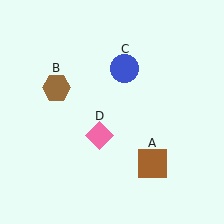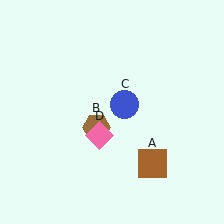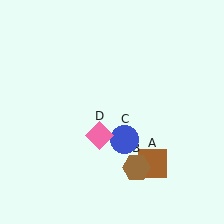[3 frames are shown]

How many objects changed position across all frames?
2 objects changed position: brown hexagon (object B), blue circle (object C).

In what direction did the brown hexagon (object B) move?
The brown hexagon (object B) moved down and to the right.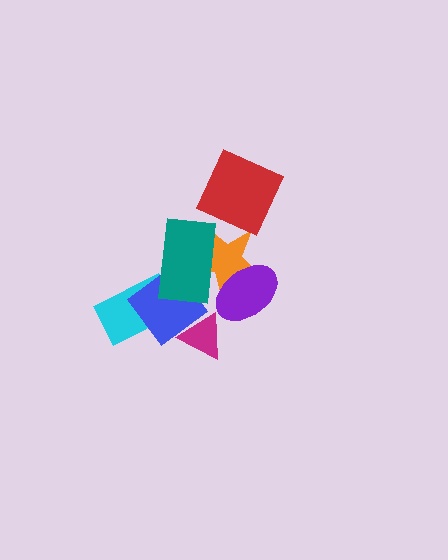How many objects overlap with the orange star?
2 objects overlap with the orange star.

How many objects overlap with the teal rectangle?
2 objects overlap with the teal rectangle.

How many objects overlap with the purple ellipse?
1 object overlaps with the purple ellipse.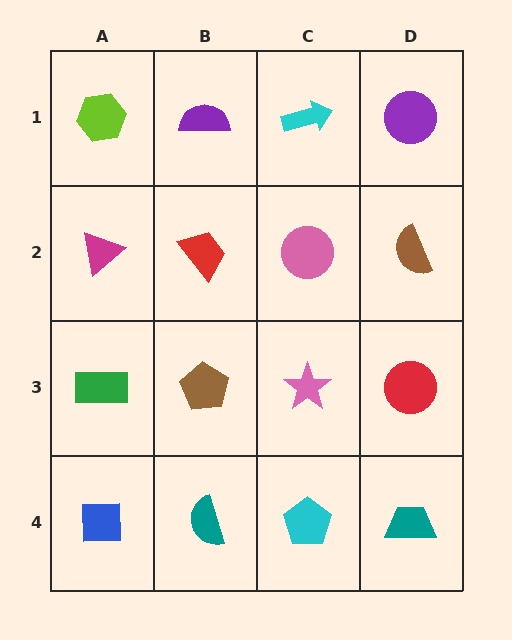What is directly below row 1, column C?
A pink circle.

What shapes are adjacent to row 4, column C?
A pink star (row 3, column C), a teal semicircle (row 4, column B), a teal trapezoid (row 4, column D).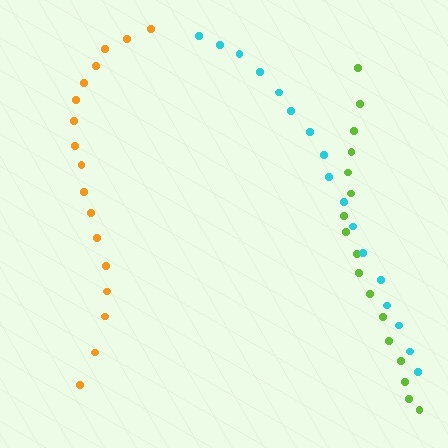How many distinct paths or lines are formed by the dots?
There are 3 distinct paths.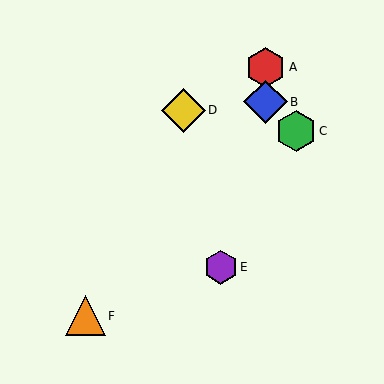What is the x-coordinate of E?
Object E is at x≈221.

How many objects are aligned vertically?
2 objects (A, B) are aligned vertically.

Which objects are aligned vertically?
Objects A, B are aligned vertically.